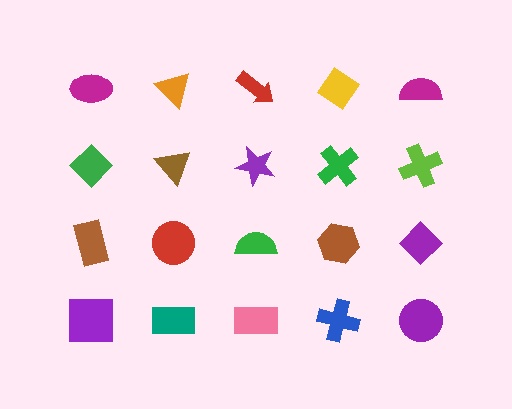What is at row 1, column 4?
A yellow diamond.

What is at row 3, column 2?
A red circle.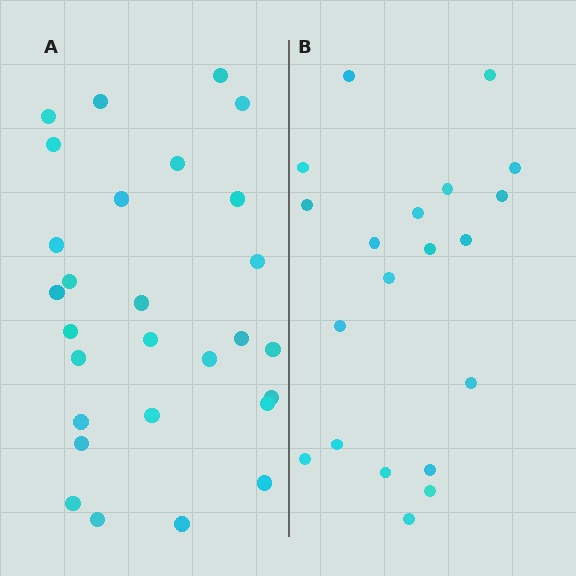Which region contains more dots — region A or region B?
Region A (the left region) has more dots.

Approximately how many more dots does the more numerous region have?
Region A has roughly 8 or so more dots than region B.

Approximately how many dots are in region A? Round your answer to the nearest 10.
About 30 dots. (The exact count is 28, which rounds to 30.)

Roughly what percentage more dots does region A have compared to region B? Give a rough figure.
About 40% more.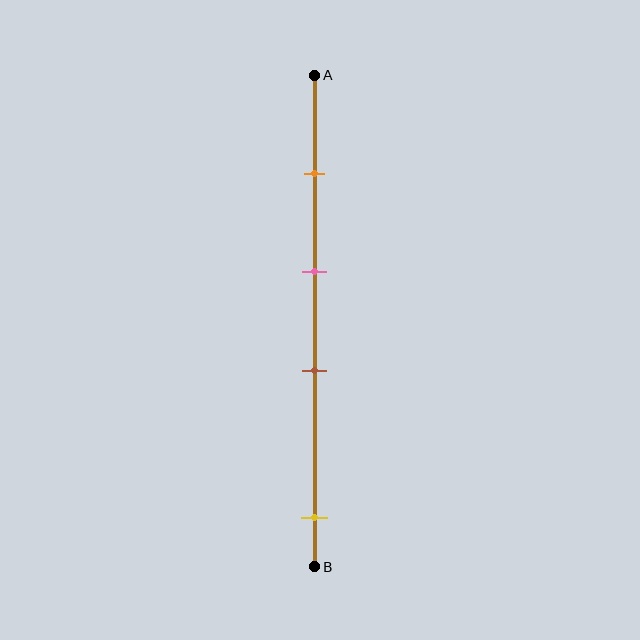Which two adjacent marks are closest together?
The pink and brown marks are the closest adjacent pair.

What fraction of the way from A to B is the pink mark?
The pink mark is approximately 40% (0.4) of the way from A to B.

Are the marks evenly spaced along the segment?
No, the marks are not evenly spaced.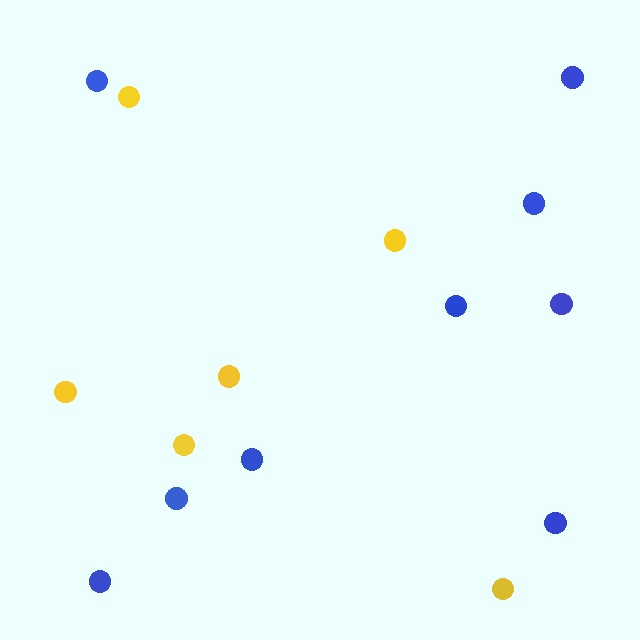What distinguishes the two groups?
There are 2 groups: one group of yellow circles (6) and one group of blue circles (9).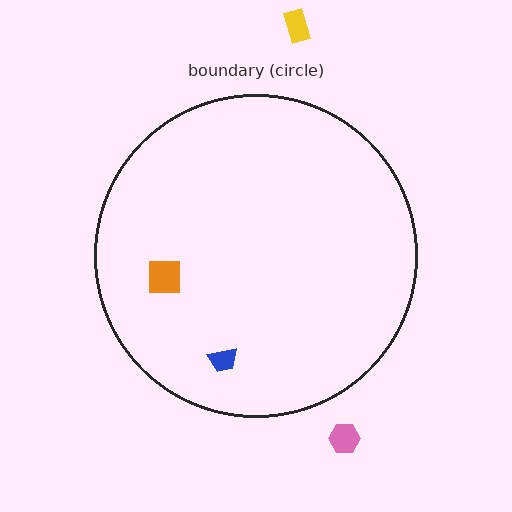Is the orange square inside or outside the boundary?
Inside.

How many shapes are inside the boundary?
2 inside, 2 outside.